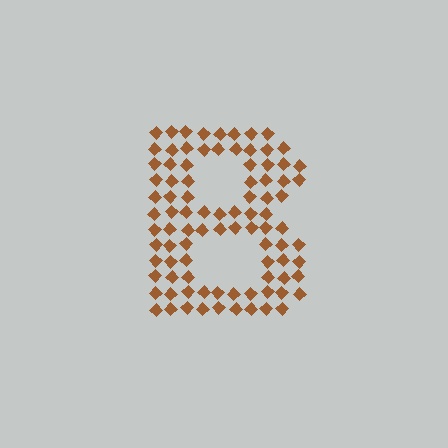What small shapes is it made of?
It is made of small diamonds.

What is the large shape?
The large shape is the letter B.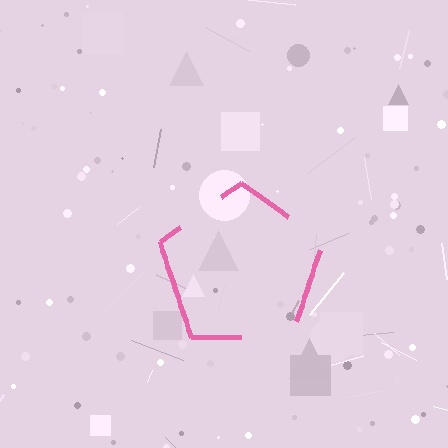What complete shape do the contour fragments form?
The contour fragments form a pentagon.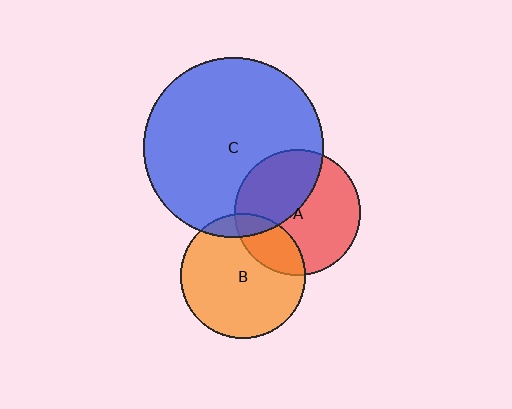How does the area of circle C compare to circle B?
Approximately 2.1 times.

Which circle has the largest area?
Circle C (blue).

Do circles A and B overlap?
Yes.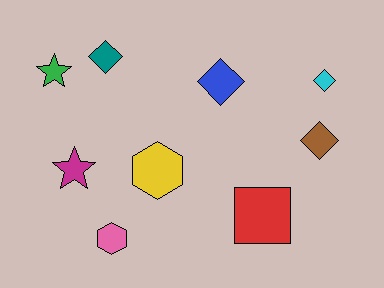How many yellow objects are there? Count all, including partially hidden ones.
There is 1 yellow object.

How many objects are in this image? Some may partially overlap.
There are 9 objects.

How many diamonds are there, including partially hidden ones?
There are 4 diamonds.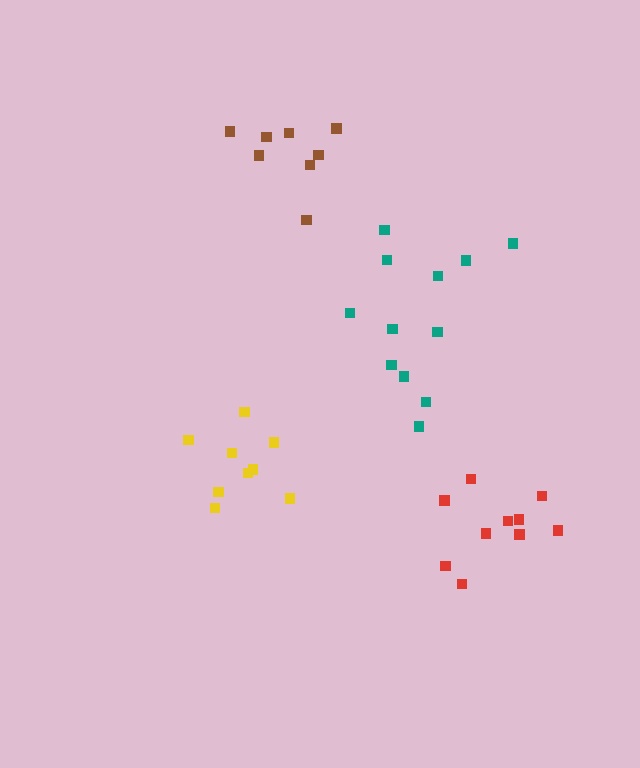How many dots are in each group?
Group 1: 8 dots, Group 2: 9 dots, Group 3: 12 dots, Group 4: 10 dots (39 total).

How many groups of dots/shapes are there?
There are 4 groups.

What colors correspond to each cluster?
The clusters are colored: brown, yellow, teal, red.